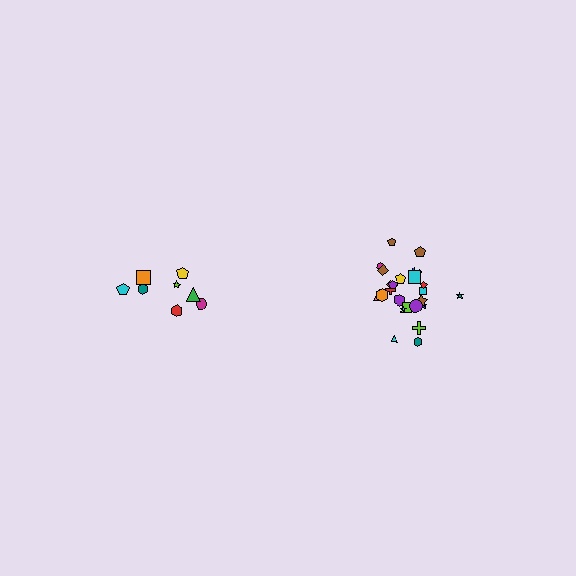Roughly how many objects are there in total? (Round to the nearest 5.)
Roughly 35 objects in total.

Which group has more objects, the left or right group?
The right group.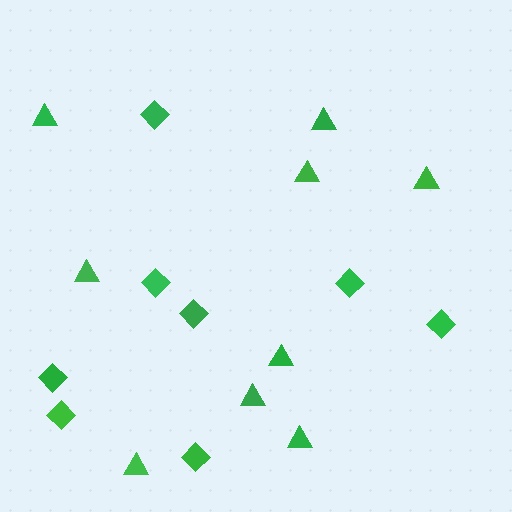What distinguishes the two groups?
There are 2 groups: one group of triangles (9) and one group of diamonds (8).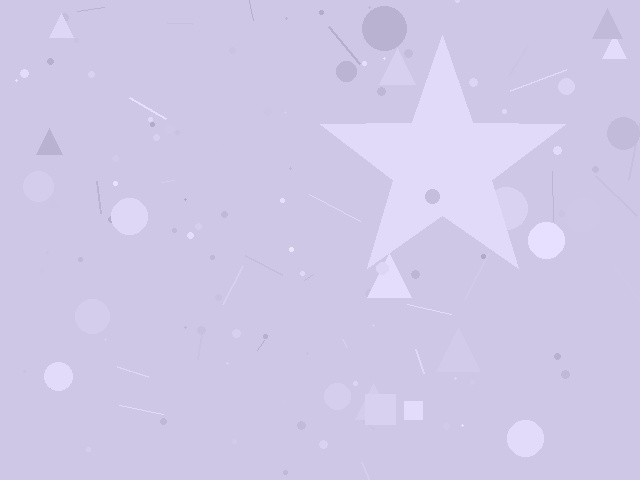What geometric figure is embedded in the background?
A star is embedded in the background.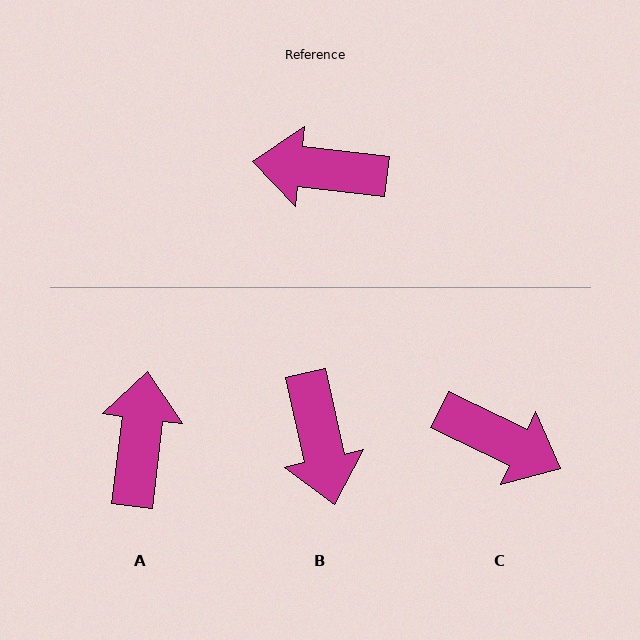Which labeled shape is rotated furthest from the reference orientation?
C, about 161 degrees away.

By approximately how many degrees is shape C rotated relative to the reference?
Approximately 161 degrees counter-clockwise.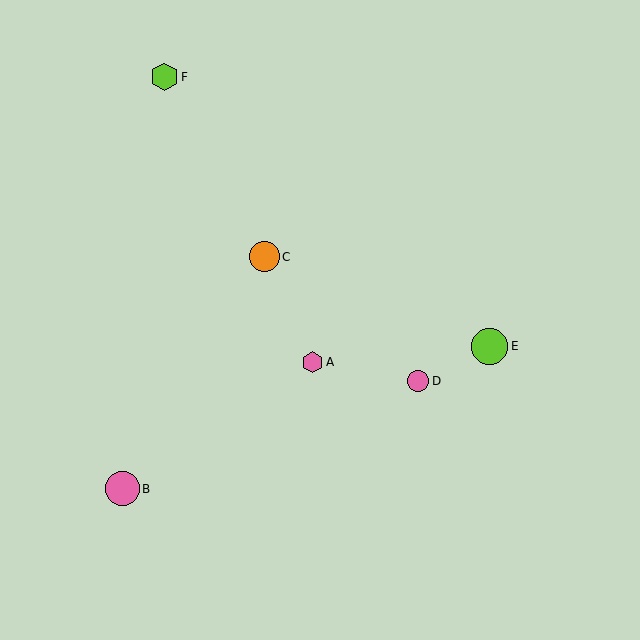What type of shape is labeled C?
Shape C is an orange circle.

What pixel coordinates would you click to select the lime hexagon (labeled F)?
Click at (164, 77) to select the lime hexagon F.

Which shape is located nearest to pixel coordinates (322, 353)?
The pink hexagon (labeled A) at (312, 362) is nearest to that location.